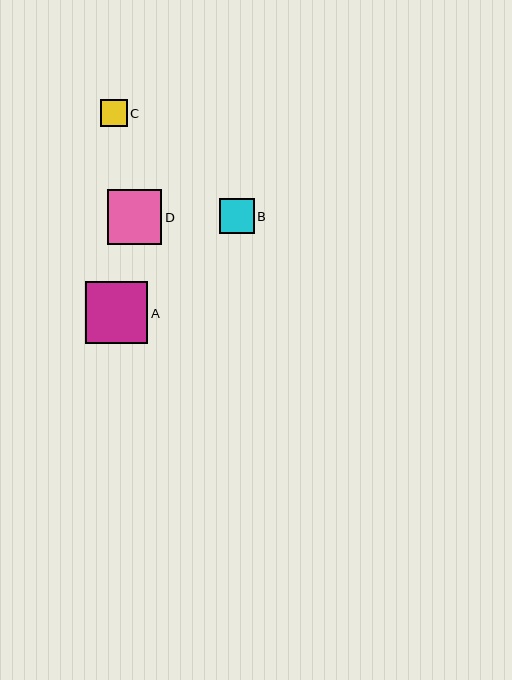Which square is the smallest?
Square C is the smallest with a size of approximately 27 pixels.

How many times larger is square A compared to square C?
Square A is approximately 2.3 times the size of square C.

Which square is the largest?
Square A is the largest with a size of approximately 62 pixels.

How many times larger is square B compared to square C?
Square B is approximately 1.3 times the size of square C.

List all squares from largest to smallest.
From largest to smallest: A, D, B, C.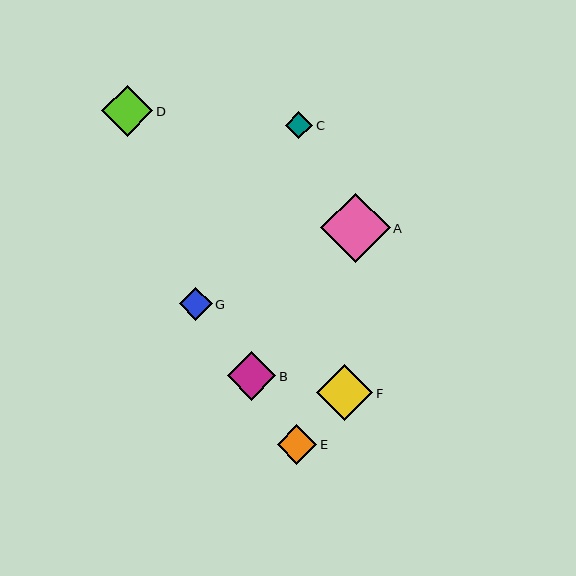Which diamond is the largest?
Diamond A is the largest with a size of approximately 70 pixels.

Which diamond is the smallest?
Diamond C is the smallest with a size of approximately 27 pixels.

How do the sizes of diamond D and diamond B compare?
Diamond D and diamond B are approximately the same size.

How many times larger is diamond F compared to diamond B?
Diamond F is approximately 1.2 times the size of diamond B.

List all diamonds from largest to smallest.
From largest to smallest: A, F, D, B, E, G, C.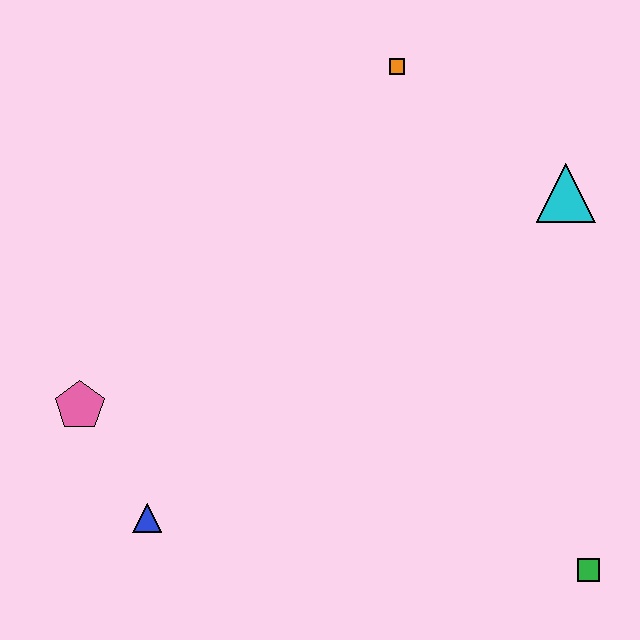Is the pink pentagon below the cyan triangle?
Yes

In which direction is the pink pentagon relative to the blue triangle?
The pink pentagon is above the blue triangle.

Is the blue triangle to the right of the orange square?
No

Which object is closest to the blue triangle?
The pink pentagon is closest to the blue triangle.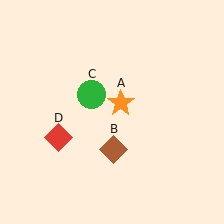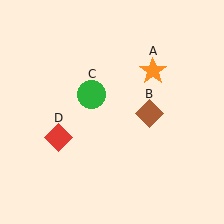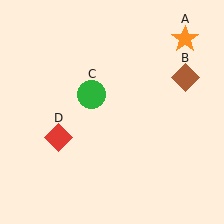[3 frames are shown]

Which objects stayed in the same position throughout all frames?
Green circle (object C) and red diamond (object D) remained stationary.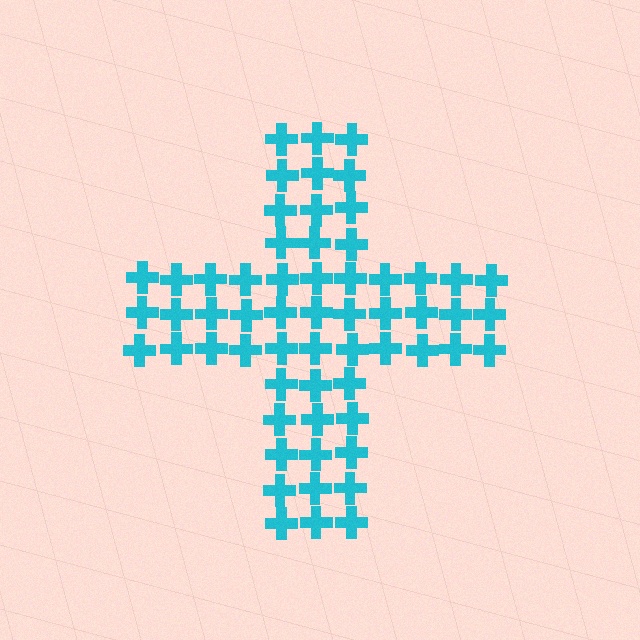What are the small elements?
The small elements are crosses.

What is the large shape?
The large shape is a cross.